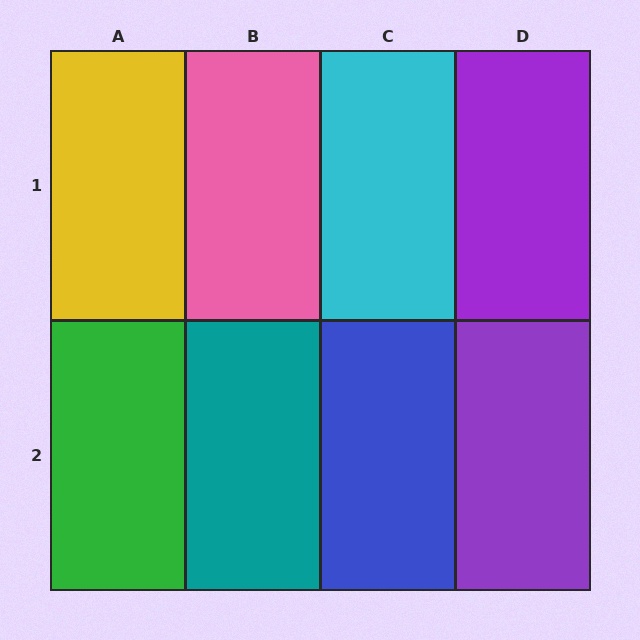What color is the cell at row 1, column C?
Cyan.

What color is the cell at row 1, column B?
Pink.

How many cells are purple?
2 cells are purple.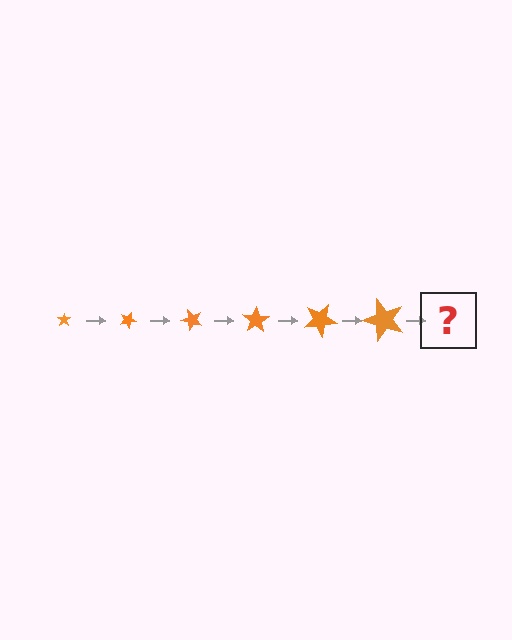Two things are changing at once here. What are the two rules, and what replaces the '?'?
The two rules are that the star grows larger each step and it rotates 25 degrees each step. The '?' should be a star, larger than the previous one and rotated 150 degrees from the start.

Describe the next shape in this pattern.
It should be a star, larger than the previous one and rotated 150 degrees from the start.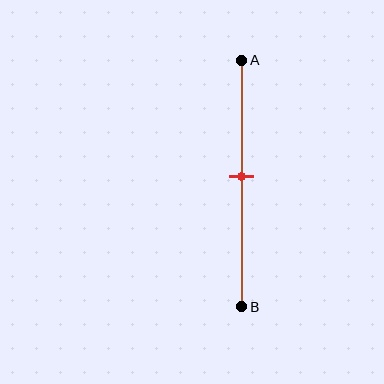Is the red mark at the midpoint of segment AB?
Yes, the mark is approximately at the midpoint.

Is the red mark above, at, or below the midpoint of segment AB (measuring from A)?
The red mark is approximately at the midpoint of segment AB.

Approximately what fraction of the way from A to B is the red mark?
The red mark is approximately 45% of the way from A to B.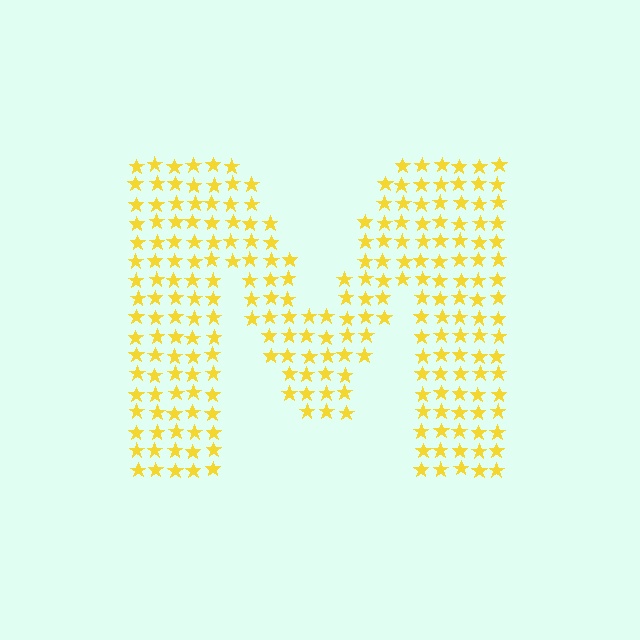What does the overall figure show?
The overall figure shows the letter M.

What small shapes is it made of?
It is made of small stars.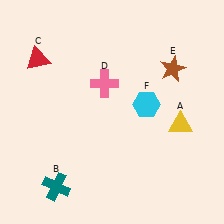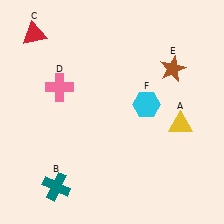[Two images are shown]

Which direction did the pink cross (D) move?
The pink cross (D) moved left.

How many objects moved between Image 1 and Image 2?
2 objects moved between the two images.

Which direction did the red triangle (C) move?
The red triangle (C) moved up.